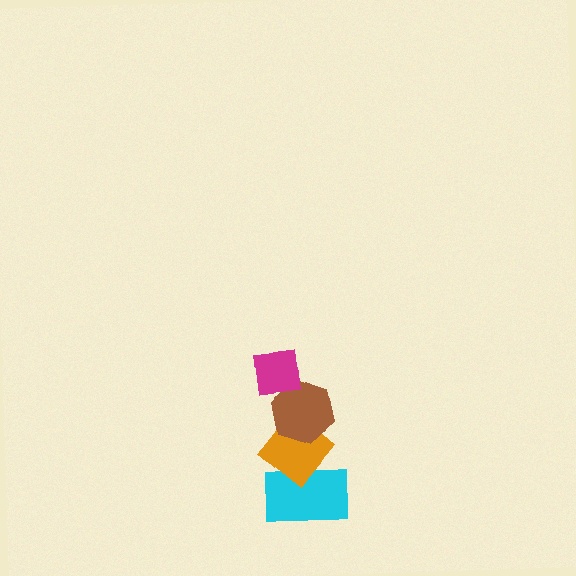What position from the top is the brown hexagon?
The brown hexagon is 2nd from the top.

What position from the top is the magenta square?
The magenta square is 1st from the top.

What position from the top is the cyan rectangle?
The cyan rectangle is 4th from the top.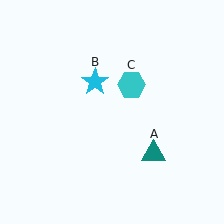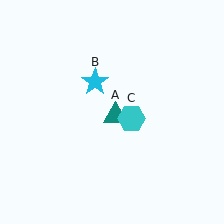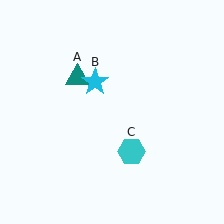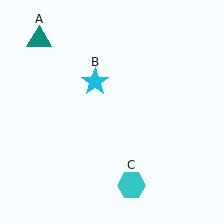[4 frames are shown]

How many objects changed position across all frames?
2 objects changed position: teal triangle (object A), cyan hexagon (object C).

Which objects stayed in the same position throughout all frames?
Cyan star (object B) remained stationary.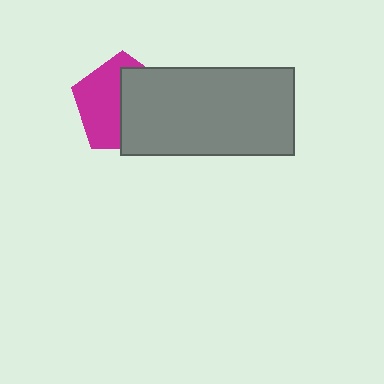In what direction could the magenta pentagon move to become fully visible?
The magenta pentagon could move left. That would shift it out from behind the gray rectangle entirely.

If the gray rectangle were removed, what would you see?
You would see the complete magenta pentagon.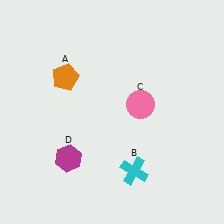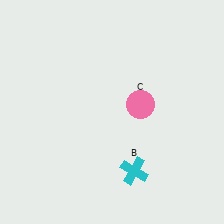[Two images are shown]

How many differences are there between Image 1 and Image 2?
There are 2 differences between the two images.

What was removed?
The orange pentagon (A), the magenta hexagon (D) were removed in Image 2.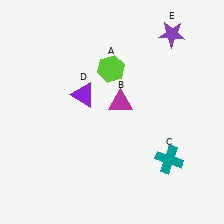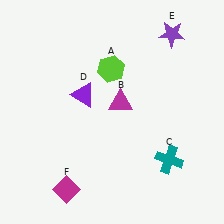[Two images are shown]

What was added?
A magenta diamond (F) was added in Image 2.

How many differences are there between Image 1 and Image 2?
There is 1 difference between the two images.